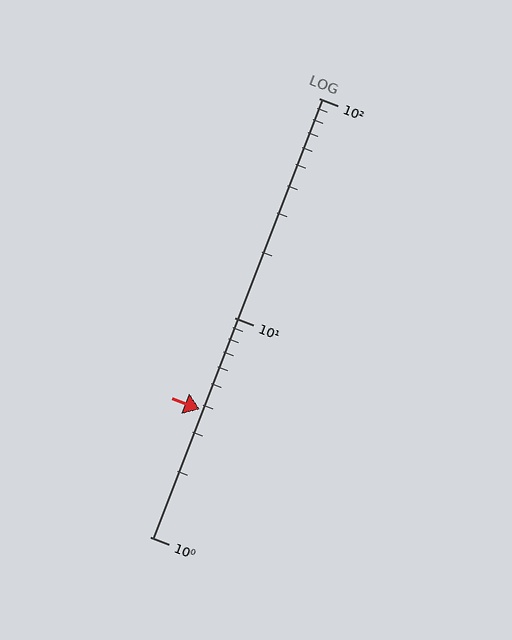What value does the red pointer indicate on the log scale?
The pointer indicates approximately 3.8.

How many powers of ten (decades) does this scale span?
The scale spans 2 decades, from 1 to 100.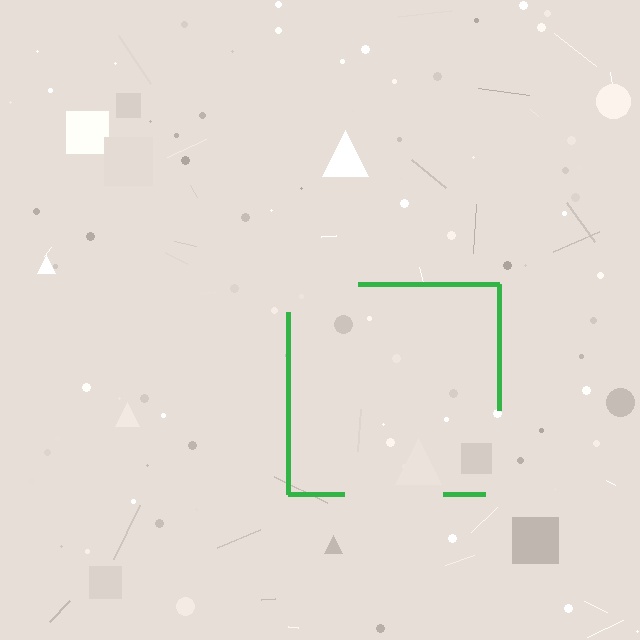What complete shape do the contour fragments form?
The contour fragments form a square.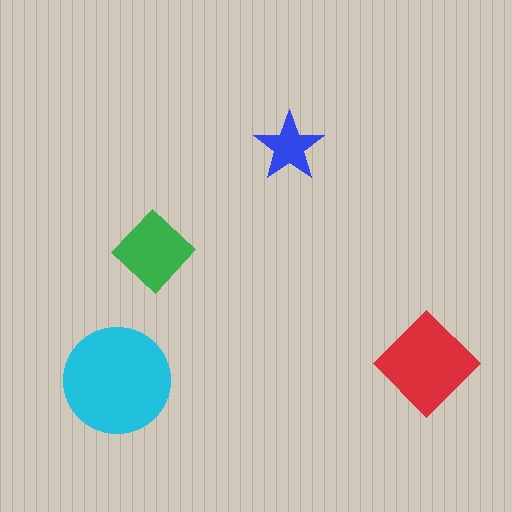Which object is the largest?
The cyan circle.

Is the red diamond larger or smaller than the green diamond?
Larger.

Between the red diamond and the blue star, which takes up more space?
The red diamond.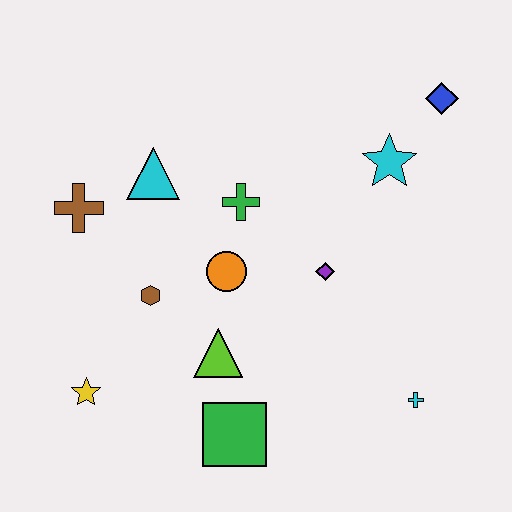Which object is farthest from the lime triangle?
The blue diamond is farthest from the lime triangle.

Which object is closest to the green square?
The lime triangle is closest to the green square.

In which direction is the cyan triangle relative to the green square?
The cyan triangle is above the green square.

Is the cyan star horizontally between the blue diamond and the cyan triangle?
Yes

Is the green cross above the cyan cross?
Yes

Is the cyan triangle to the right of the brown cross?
Yes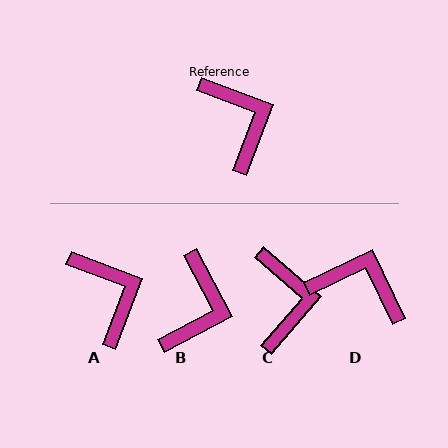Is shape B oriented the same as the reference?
No, it is off by about 41 degrees.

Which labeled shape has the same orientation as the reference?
A.